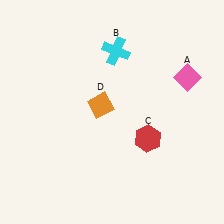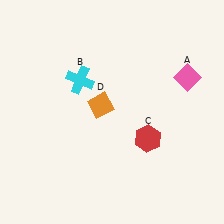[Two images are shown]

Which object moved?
The cyan cross (B) moved left.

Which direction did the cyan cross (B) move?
The cyan cross (B) moved left.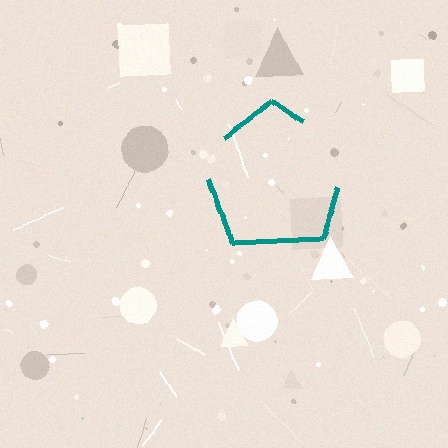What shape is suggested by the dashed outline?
The dashed outline suggests a pentagon.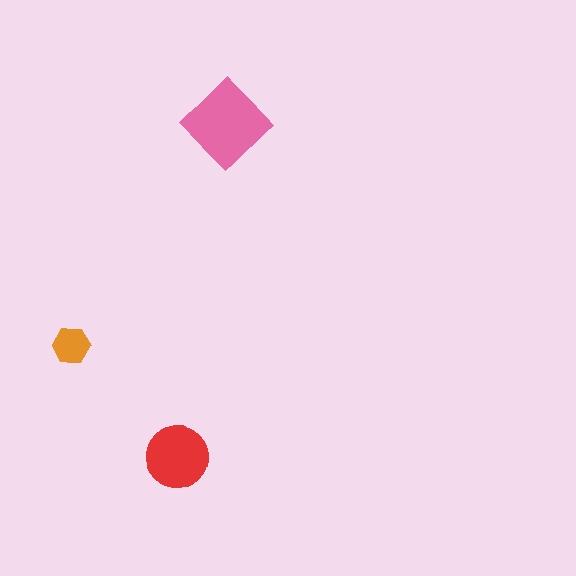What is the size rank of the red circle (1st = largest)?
2nd.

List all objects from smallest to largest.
The orange hexagon, the red circle, the pink diamond.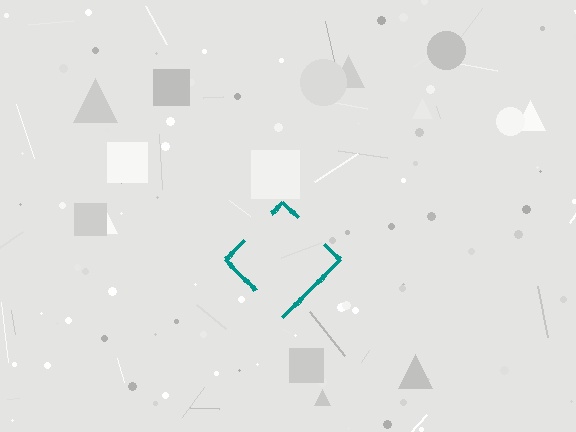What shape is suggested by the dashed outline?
The dashed outline suggests a diamond.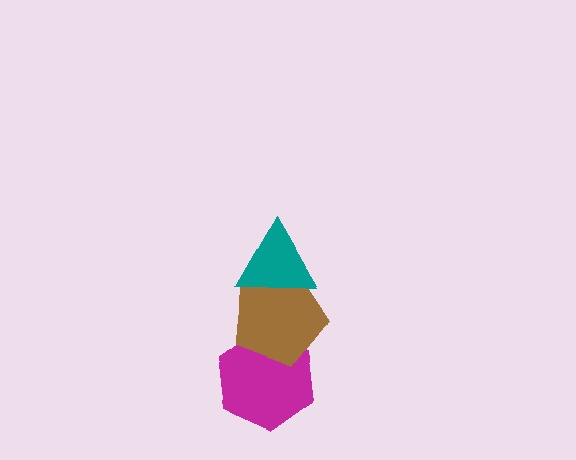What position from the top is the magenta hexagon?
The magenta hexagon is 3rd from the top.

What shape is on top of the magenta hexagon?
The brown pentagon is on top of the magenta hexagon.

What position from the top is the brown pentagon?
The brown pentagon is 2nd from the top.